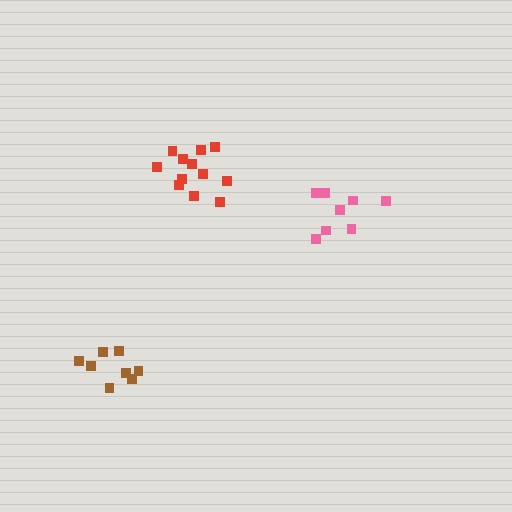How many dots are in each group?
Group 1: 8 dots, Group 2: 8 dots, Group 3: 12 dots (28 total).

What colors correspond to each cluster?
The clusters are colored: brown, pink, red.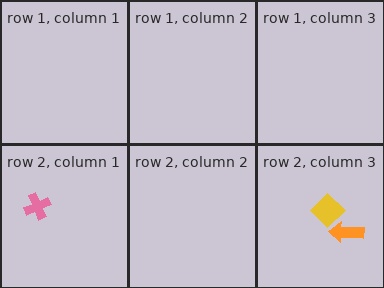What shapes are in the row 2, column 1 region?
The pink cross.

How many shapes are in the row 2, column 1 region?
1.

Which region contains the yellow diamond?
The row 2, column 3 region.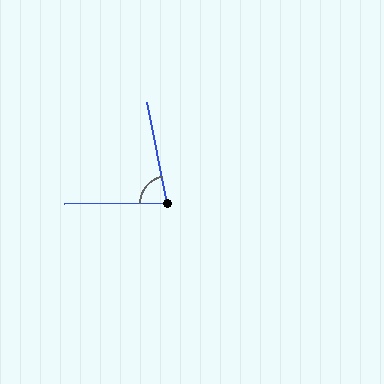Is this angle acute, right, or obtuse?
It is acute.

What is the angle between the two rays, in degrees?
Approximately 79 degrees.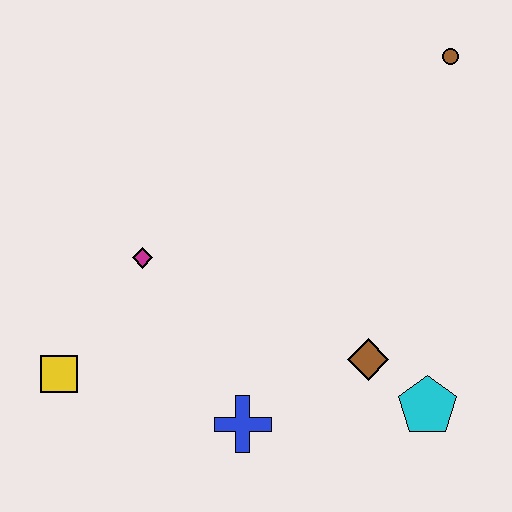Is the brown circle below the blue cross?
No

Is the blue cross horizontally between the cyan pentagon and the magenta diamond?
Yes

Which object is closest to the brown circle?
The brown diamond is closest to the brown circle.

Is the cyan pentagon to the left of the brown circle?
Yes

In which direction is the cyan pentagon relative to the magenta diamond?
The cyan pentagon is to the right of the magenta diamond.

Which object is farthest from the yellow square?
The brown circle is farthest from the yellow square.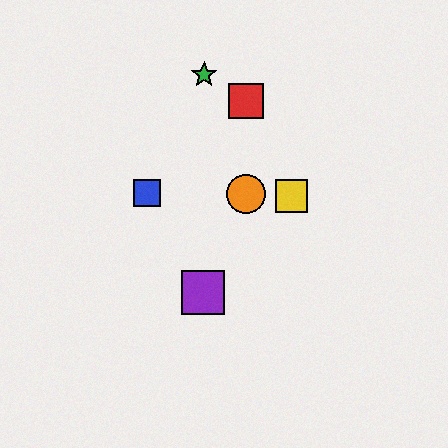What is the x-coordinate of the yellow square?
The yellow square is at x≈291.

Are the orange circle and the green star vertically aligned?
No, the orange circle is at x≈246 and the green star is at x≈204.